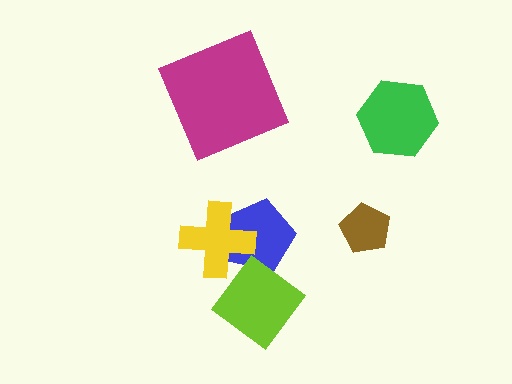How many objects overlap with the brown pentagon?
0 objects overlap with the brown pentagon.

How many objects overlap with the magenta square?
0 objects overlap with the magenta square.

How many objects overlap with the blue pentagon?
1 object overlaps with the blue pentagon.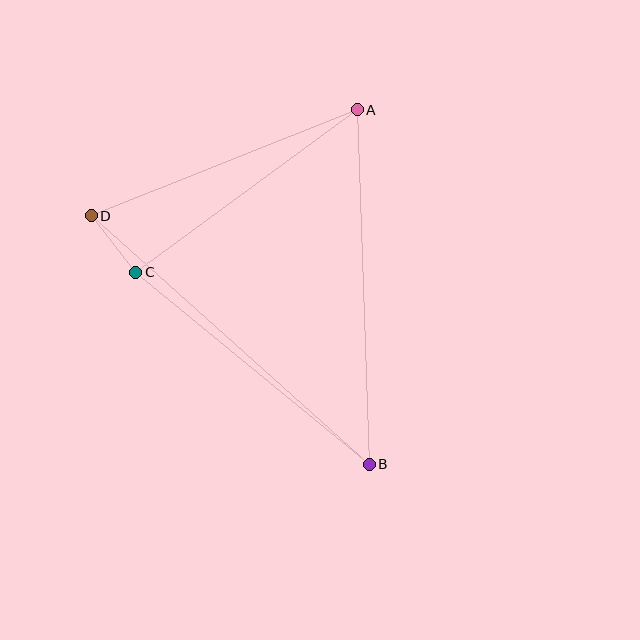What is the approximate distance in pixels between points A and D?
The distance between A and D is approximately 286 pixels.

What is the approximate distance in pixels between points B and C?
The distance between B and C is approximately 302 pixels.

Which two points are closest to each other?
Points C and D are closest to each other.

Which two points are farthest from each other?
Points B and D are farthest from each other.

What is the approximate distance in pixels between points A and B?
The distance between A and B is approximately 355 pixels.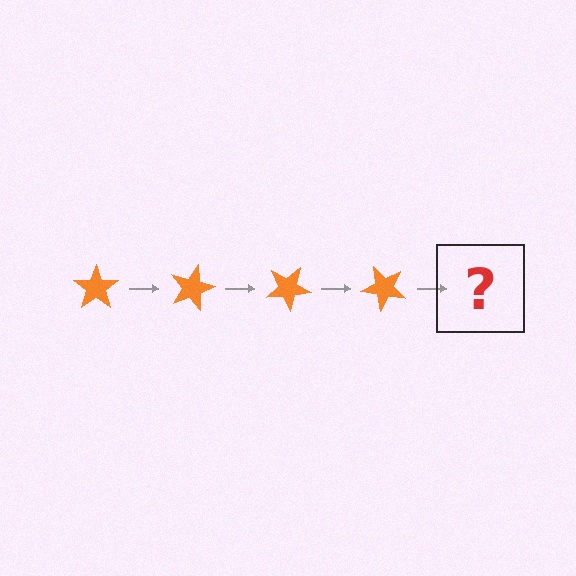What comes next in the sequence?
The next element should be an orange star rotated 60 degrees.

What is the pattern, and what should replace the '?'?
The pattern is that the star rotates 15 degrees each step. The '?' should be an orange star rotated 60 degrees.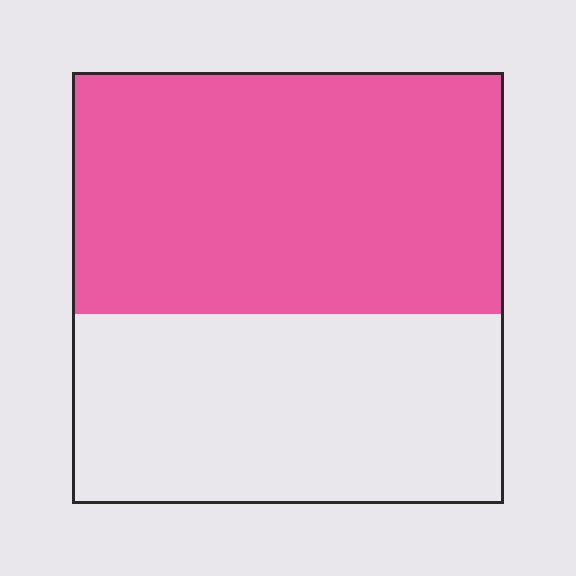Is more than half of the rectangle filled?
Yes.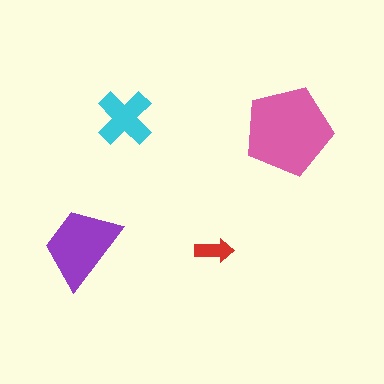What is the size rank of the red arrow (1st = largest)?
4th.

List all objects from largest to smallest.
The pink pentagon, the purple trapezoid, the cyan cross, the red arrow.